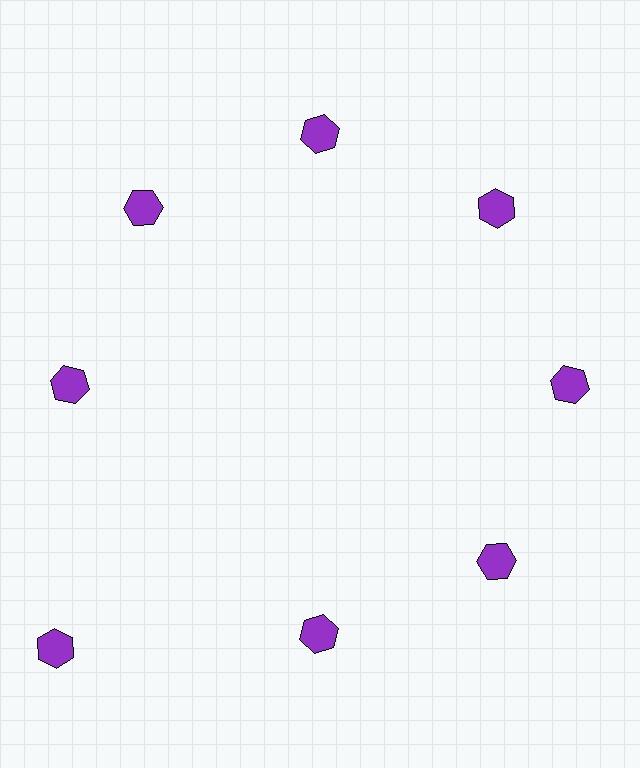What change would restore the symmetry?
The symmetry would be restored by moving it inward, back onto the ring so that all 8 hexagons sit at equal angles and equal distance from the center.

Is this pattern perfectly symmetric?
No. The 8 purple hexagons are arranged in a ring, but one element near the 8 o'clock position is pushed outward from the center, breaking the 8-fold rotational symmetry.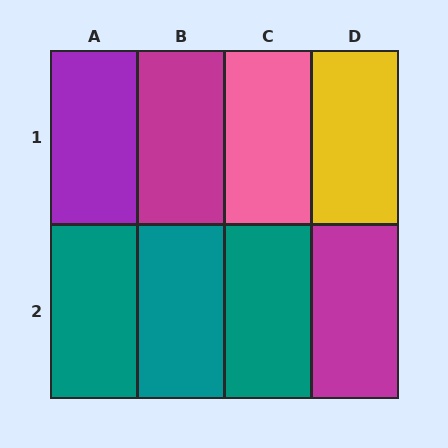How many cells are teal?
3 cells are teal.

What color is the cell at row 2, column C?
Teal.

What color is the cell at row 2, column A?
Teal.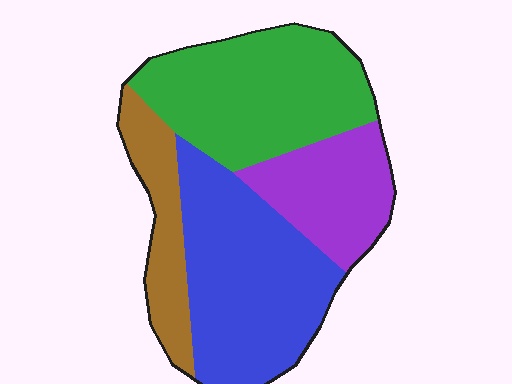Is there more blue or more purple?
Blue.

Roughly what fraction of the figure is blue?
Blue covers 35% of the figure.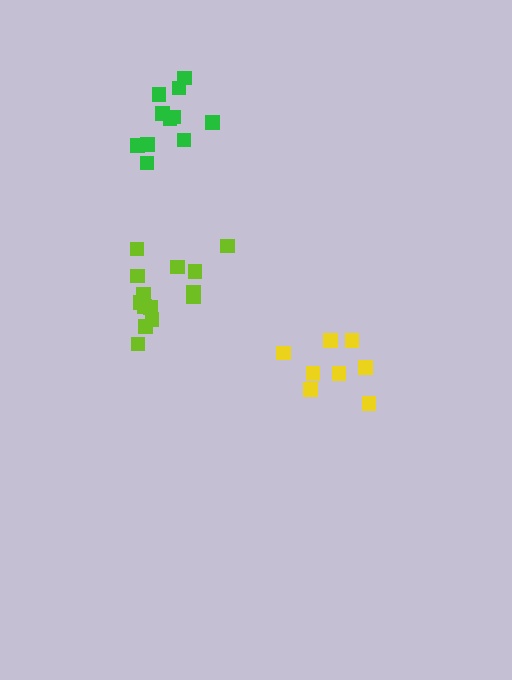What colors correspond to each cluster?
The clusters are colored: yellow, green, lime.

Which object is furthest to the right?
The yellow cluster is rightmost.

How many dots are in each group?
Group 1: 8 dots, Group 2: 11 dots, Group 3: 14 dots (33 total).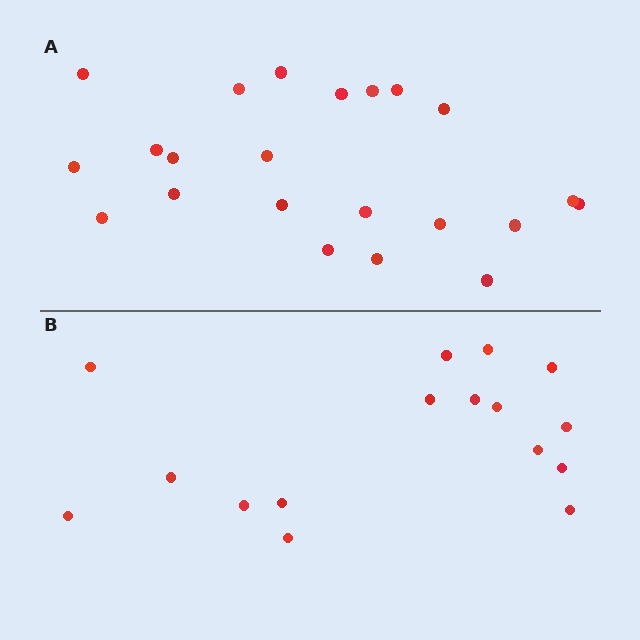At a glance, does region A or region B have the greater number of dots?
Region A (the top region) has more dots.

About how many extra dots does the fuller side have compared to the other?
Region A has about 6 more dots than region B.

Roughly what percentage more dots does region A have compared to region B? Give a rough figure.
About 40% more.